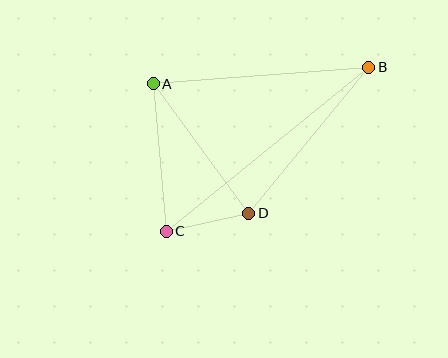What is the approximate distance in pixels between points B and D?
The distance between B and D is approximately 189 pixels.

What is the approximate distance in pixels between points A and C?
The distance between A and C is approximately 148 pixels.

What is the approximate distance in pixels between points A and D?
The distance between A and D is approximately 161 pixels.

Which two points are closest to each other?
Points C and D are closest to each other.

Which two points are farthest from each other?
Points B and C are farthest from each other.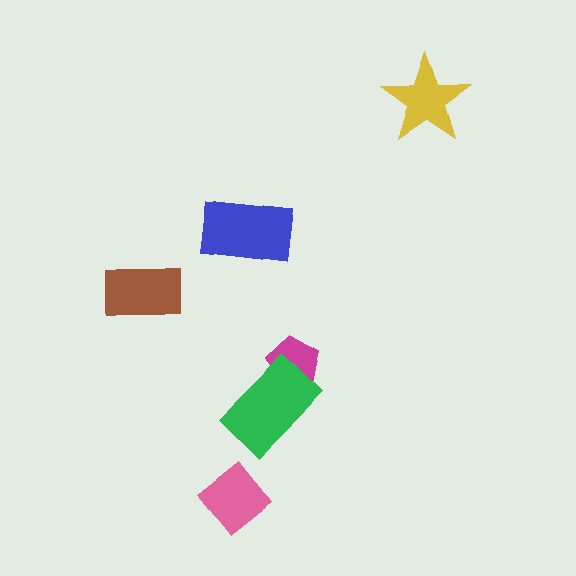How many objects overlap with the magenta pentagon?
1 object overlaps with the magenta pentagon.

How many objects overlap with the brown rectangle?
0 objects overlap with the brown rectangle.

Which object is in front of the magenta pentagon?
The green rectangle is in front of the magenta pentagon.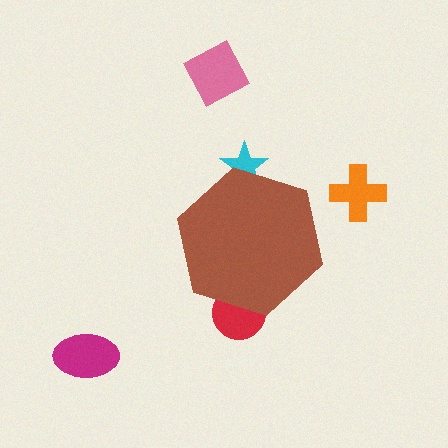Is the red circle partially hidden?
Yes, the red circle is partially hidden behind the brown hexagon.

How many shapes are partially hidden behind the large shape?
2 shapes are partially hidden.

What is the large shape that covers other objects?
A brown hexagon.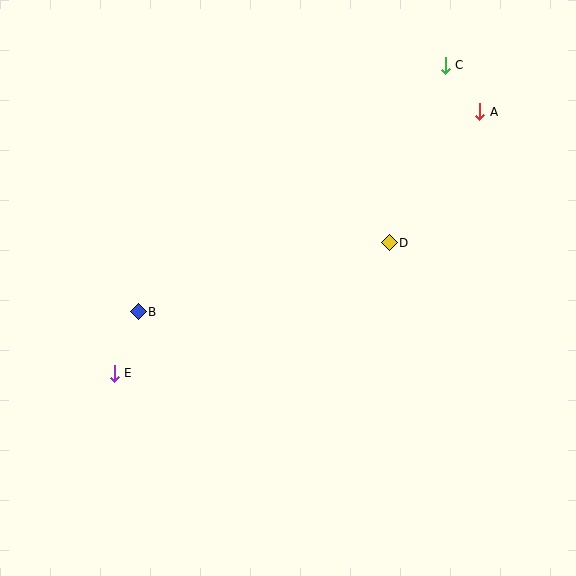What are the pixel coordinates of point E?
Point E is at (114, 373).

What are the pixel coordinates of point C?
Point C is at (445, 65).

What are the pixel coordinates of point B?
Point B is at (138, 312).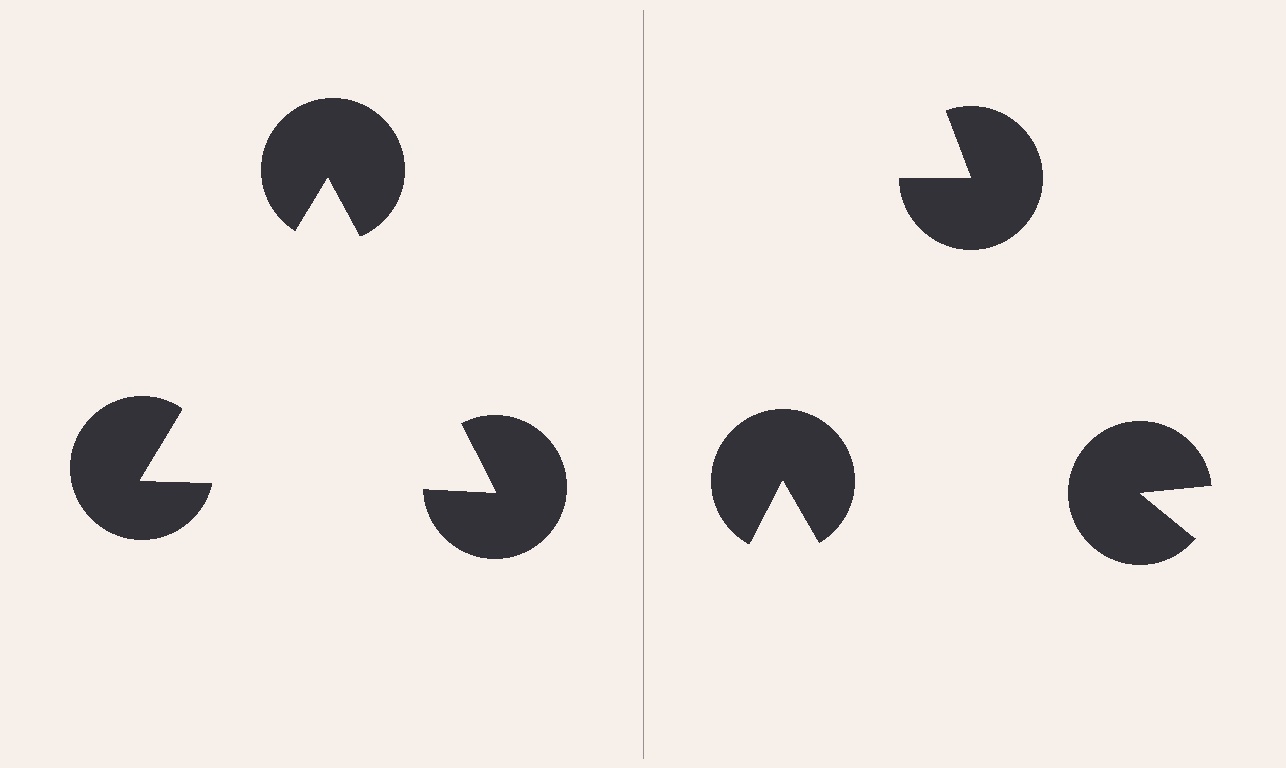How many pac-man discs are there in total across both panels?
6 — 3 on each side.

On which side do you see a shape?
An illusory triangle appears on the left side. On the right side the wedge cuts are rotated, so no coherent shape forms.